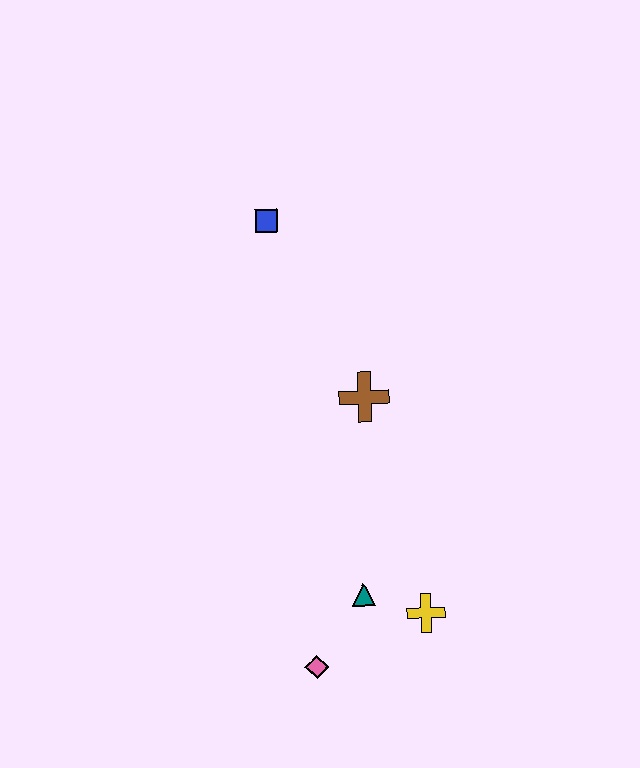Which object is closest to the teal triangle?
The yellow cross is closest to the teal triangle.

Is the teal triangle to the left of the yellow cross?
Yes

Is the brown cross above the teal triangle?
Yes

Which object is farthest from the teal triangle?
The blue square is farthest from the teal triangle.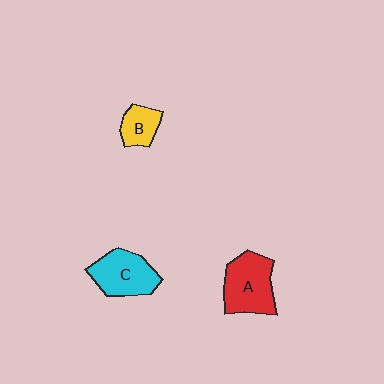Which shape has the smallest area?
Shape B (yellow).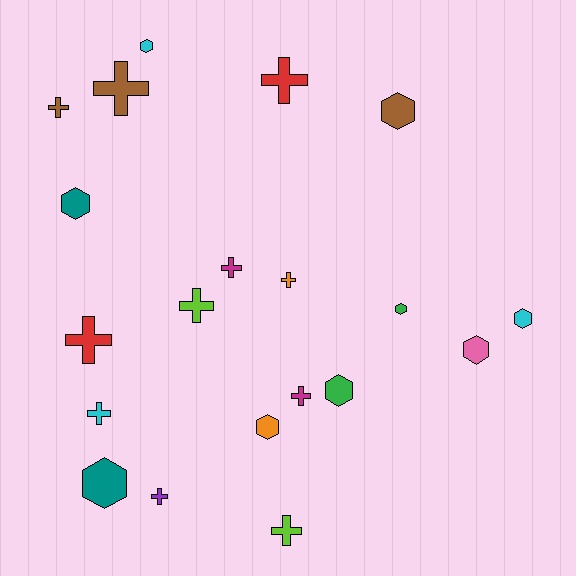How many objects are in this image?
There are 20 objects.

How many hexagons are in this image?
There are 9 hexagons.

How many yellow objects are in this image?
There are no yellow objects.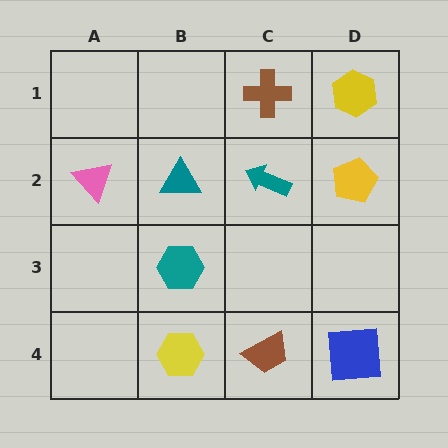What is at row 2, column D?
A yellow pentagon.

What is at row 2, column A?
A pink triangle.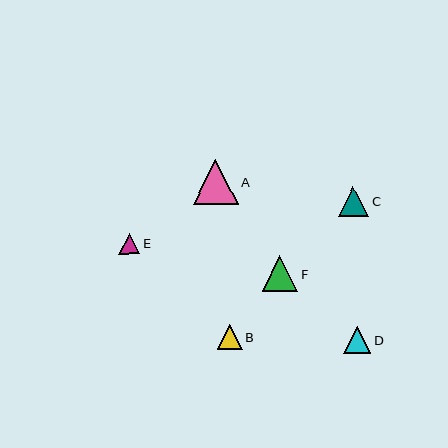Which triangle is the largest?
Triangle A is the largest with a size of approximately 45 pixels.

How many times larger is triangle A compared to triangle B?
Triangle A is approximately 1.8 times the size of triangle B.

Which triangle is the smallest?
Triangle E is the smallest with a size of approximately 21 pixels.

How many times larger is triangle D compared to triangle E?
Triangle D is approximately 1.3 times the size of triangle E.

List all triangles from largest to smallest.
From largest to smallest: A, F, C, D, B, E.